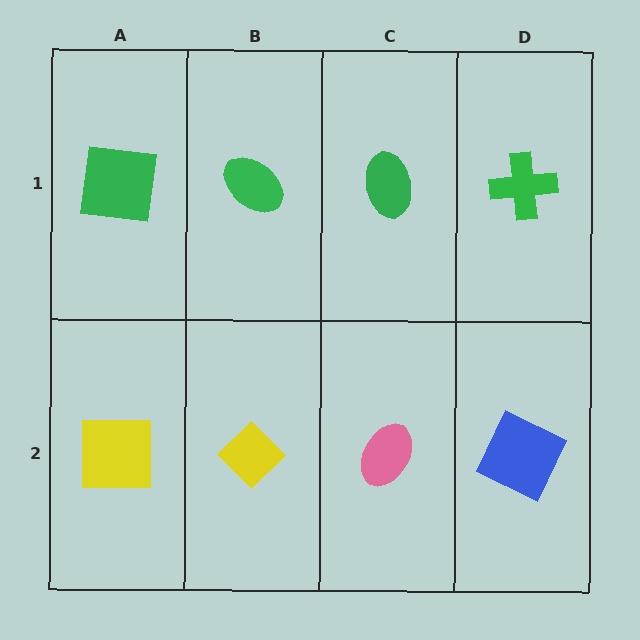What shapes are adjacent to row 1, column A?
A yellow square (row 2, column A), a green ellipse (row 1, column B).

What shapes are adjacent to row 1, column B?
A yellow diamond (row 2, column B), a green square (row 1, column A), a green ellipse (row 1, column C).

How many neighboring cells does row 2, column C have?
3.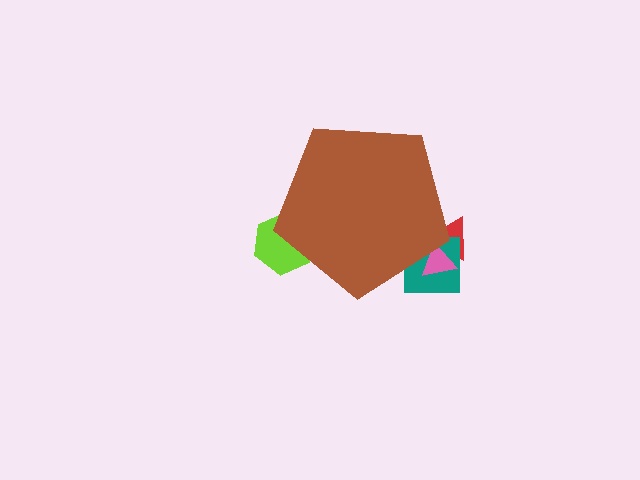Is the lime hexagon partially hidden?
Yes, the lime hexagon is partially hidden behind the brown pentagon.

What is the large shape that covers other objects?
A brown pentagon.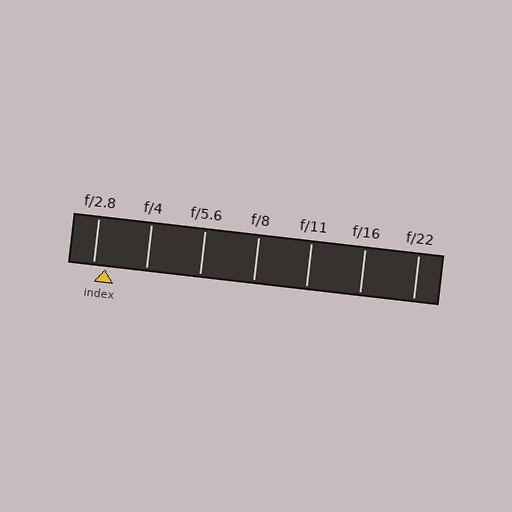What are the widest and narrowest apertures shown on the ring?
The widest aperture shown is f/2.8 and the narrowest is f/22.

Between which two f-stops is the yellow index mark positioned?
The index mark is between f/2.8 and f/4.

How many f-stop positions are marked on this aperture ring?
There are 7 f-stop positions marked.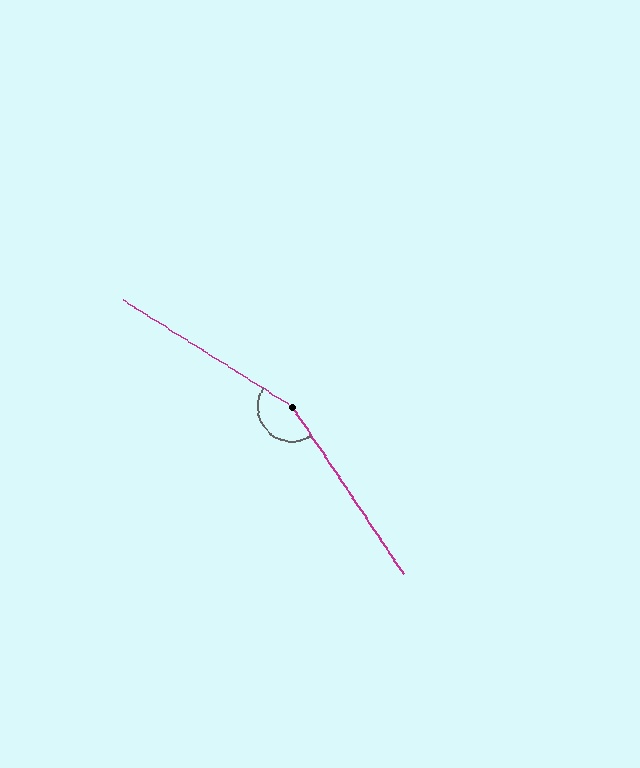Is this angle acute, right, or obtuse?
It is obtuse.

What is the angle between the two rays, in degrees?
Approximately 156 degrees.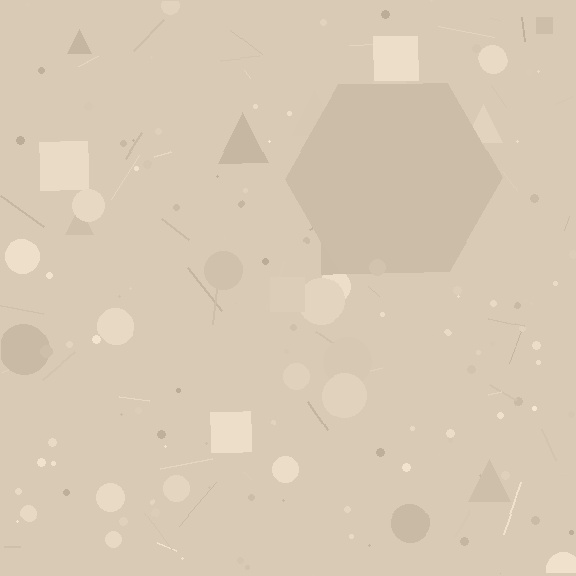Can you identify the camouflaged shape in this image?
The camouflaged shape is a hexagon.